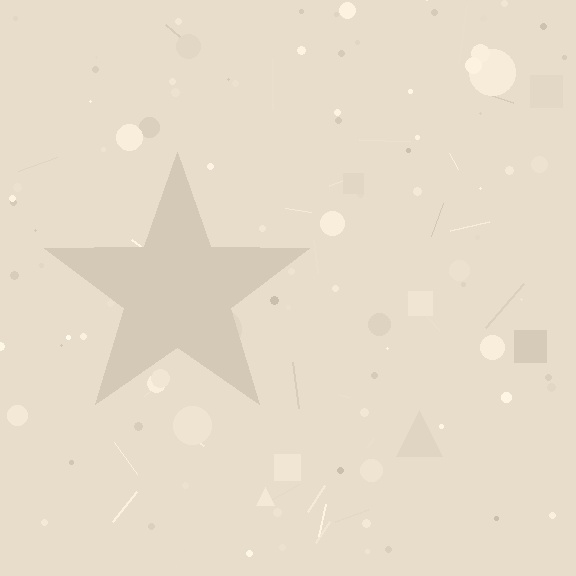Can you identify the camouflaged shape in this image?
The camouflaged shape is a star.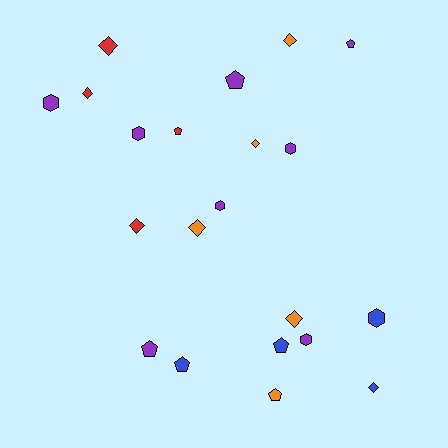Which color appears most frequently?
Purple, with 8 objects.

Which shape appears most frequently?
Diamond, with 8 objects.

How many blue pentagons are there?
There are 2 blue pentagons.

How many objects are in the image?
There are 21 objects.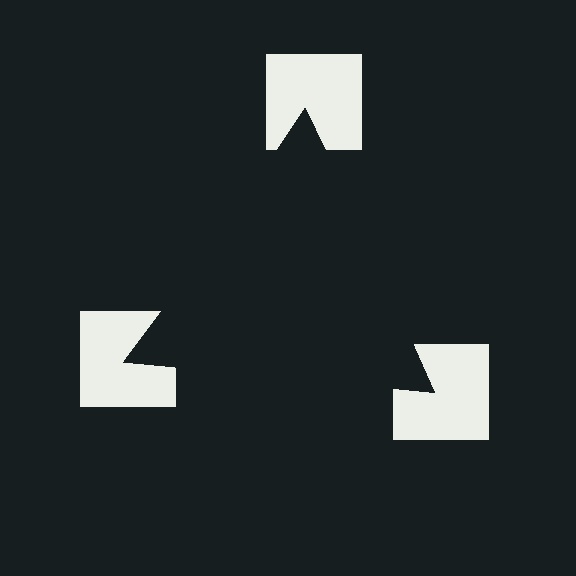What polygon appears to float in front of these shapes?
An illusory triangle — its edges are inferred from the aligned wedge cuts in the notched squares, not physically drawn.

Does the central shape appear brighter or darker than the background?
It typically appears slightly darker than the background, even though no actual brightness change is drawn.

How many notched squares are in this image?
There are 3 — one at each vertex of the illusory triangle.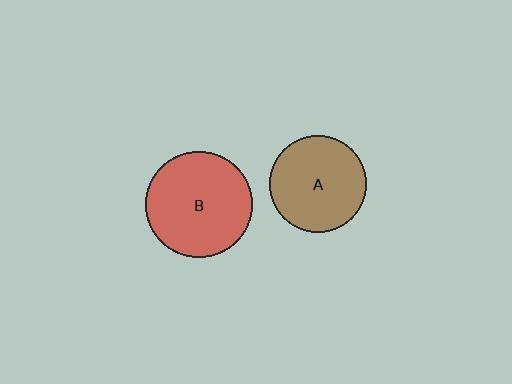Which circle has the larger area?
Circle B (red).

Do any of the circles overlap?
No, none of the circles overlap.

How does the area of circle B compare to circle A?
Approximately 1.2 times.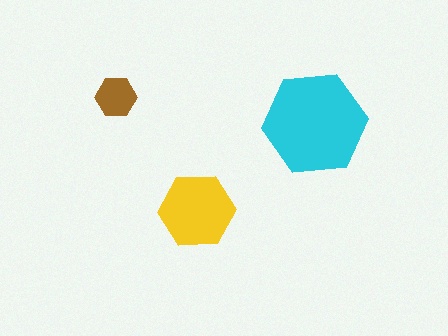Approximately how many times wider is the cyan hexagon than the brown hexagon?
About 2.5 times wider.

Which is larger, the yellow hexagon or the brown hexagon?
The yellow one.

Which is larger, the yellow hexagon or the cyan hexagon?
The cyan one.